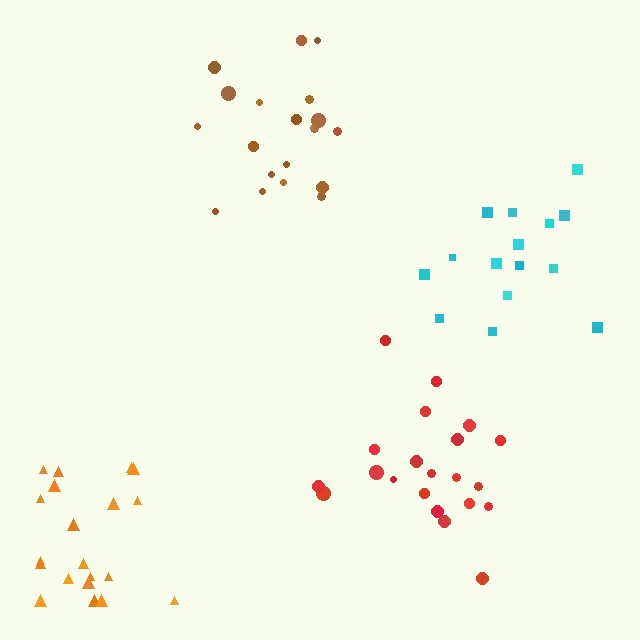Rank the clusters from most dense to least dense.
brown, orange, red, cyan.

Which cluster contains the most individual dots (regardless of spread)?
Red (21).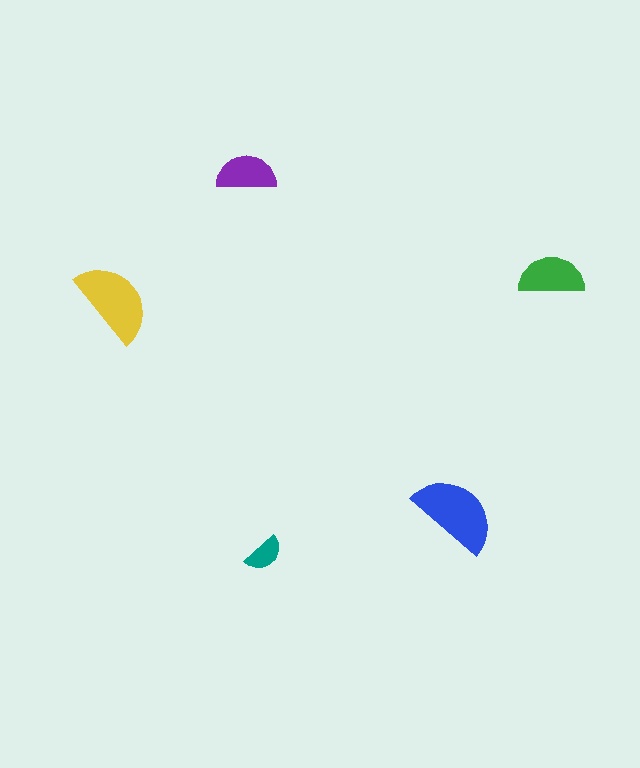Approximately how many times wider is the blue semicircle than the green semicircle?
About 1.5 times wider.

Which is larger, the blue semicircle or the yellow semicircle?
The blue one.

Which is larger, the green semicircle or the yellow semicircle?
The yellow one.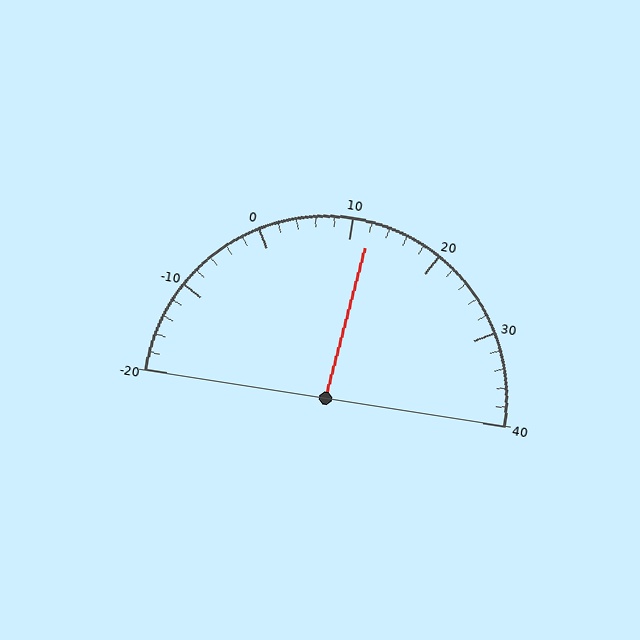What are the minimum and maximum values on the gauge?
The gauge ranges from -20 to 40.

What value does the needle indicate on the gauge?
The needle indicates approximately 12.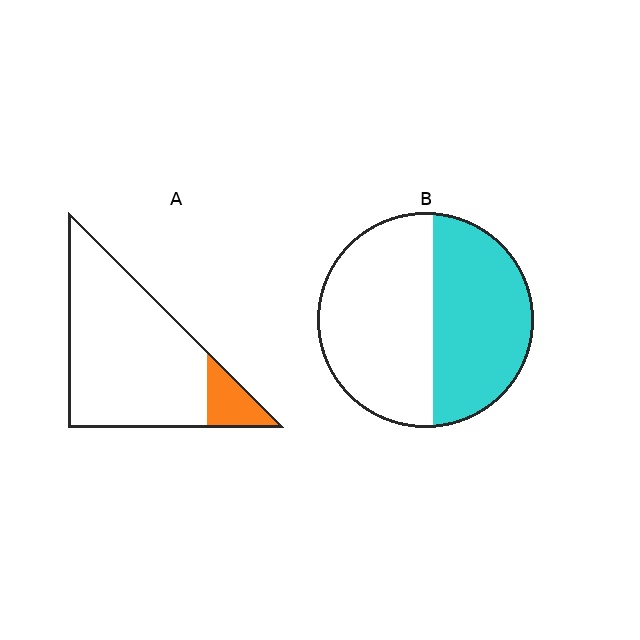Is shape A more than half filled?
No.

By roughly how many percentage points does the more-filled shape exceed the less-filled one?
By roughly 35 percentage points (B over A).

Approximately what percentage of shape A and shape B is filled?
A is approximately 15% and B is approximately 45%.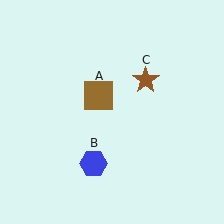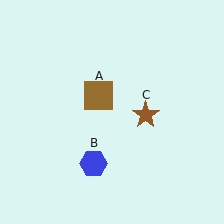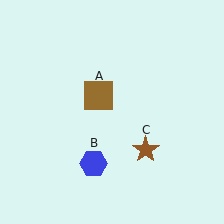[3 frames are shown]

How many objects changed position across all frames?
1 object changed position: brown star (object C).